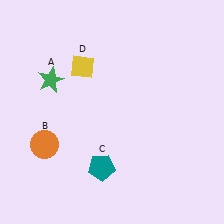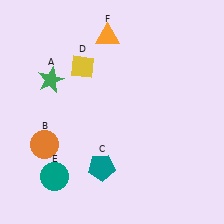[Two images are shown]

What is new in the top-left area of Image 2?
An orange triangle (F) was added in the top-left area of Image 2.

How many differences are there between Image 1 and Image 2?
There are 2 differences between the two images.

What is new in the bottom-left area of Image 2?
A teal circle (E) was added in the bottom-left area of Image 2.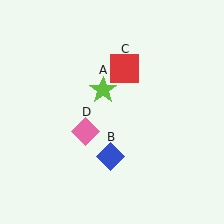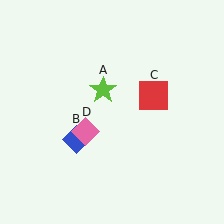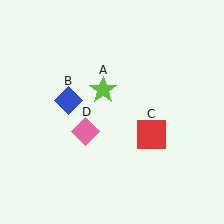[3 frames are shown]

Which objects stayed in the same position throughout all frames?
Lime star (object A) and pink diamond (object D) remained stationary.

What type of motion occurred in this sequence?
The blue diamond (object B), red square (object C) rotated clockwise around the center of the scene.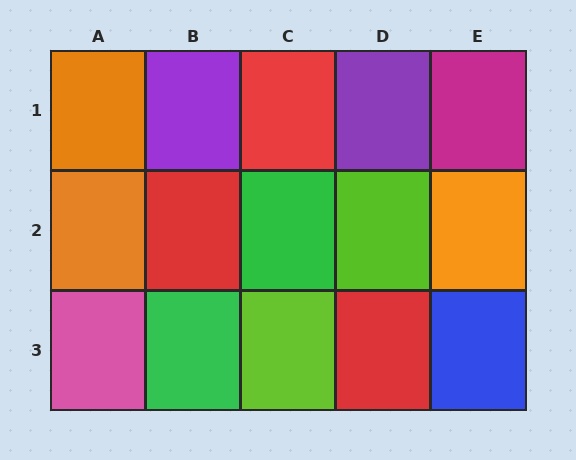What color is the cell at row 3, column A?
Pink.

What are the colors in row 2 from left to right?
Orange, red, green, lime, orange.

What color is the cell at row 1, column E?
Magenta.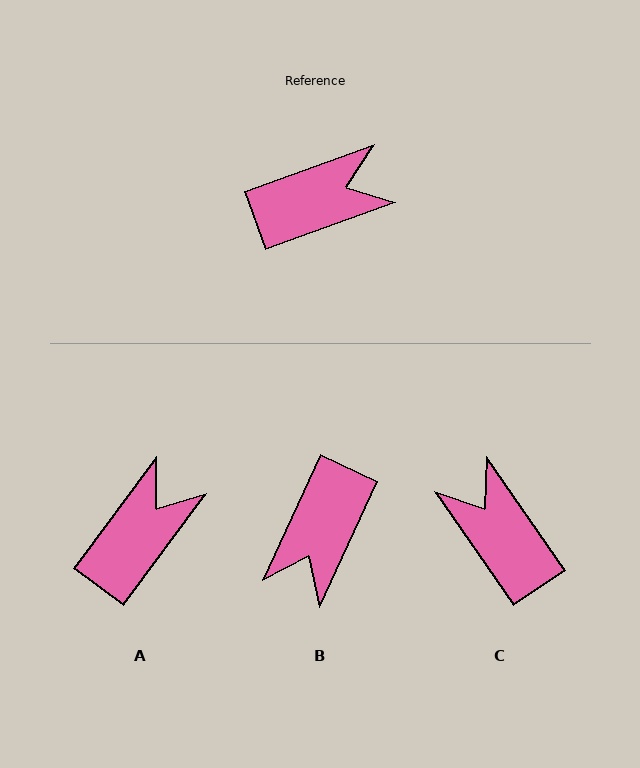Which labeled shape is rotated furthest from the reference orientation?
B, about 135 degrees away.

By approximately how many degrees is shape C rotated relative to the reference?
Approximately 105 degrees counter-clockwise.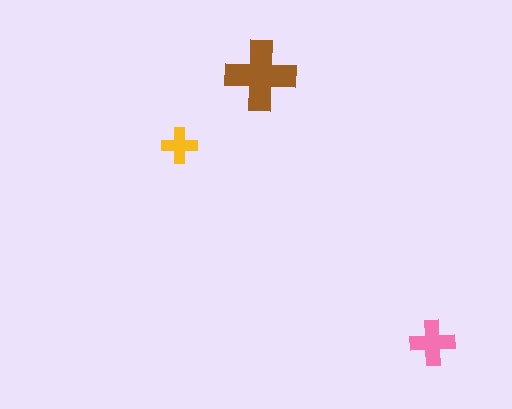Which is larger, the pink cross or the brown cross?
The brown one.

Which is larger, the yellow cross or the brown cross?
The brown one.